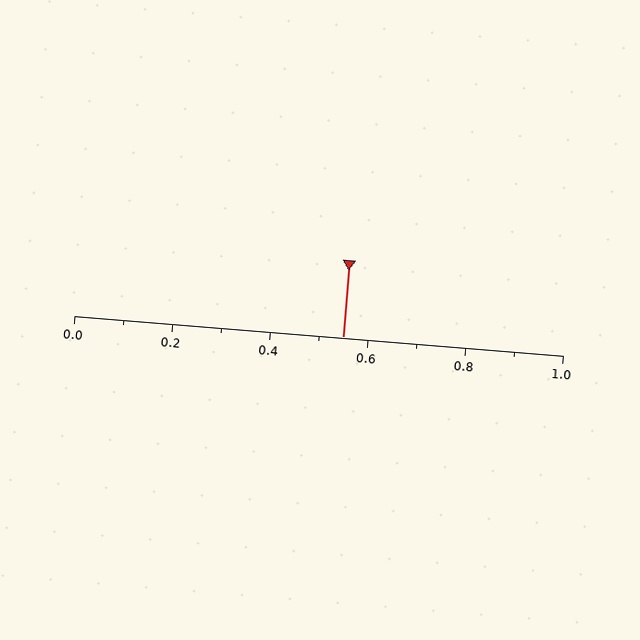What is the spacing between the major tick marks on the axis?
The major ticks are spaced 0.2 apart.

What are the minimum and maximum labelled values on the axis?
The axis runs from 0.0 to 1.0.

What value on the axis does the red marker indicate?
The marker indicates approximately 0.55.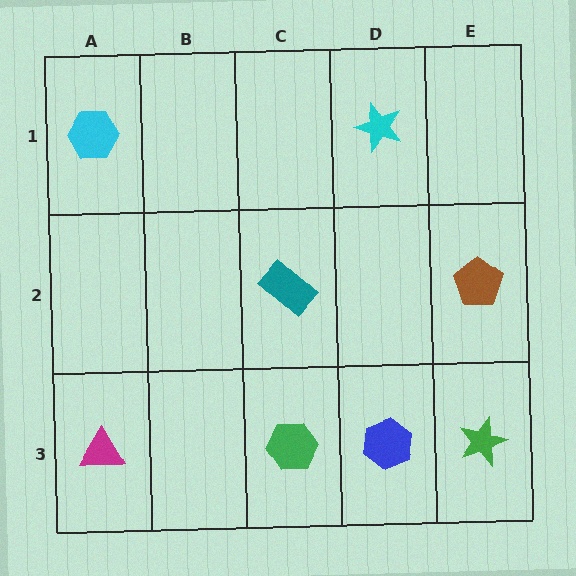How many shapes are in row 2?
2 shapes.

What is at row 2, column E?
A brown pentagon.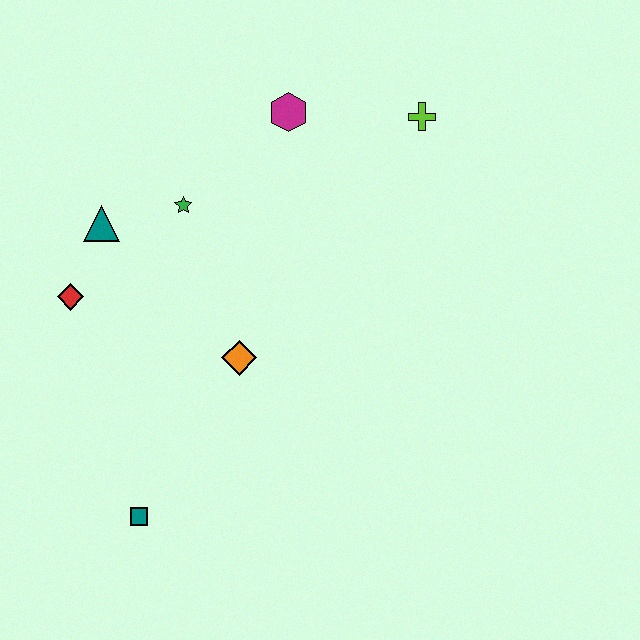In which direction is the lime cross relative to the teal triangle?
The lime cross is to the right of the teal triangle.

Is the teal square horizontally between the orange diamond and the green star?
No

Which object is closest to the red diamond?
The teal triangle is closest to the red diamond.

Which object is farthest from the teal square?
The lime cross is farthest from the teal square.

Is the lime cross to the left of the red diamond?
No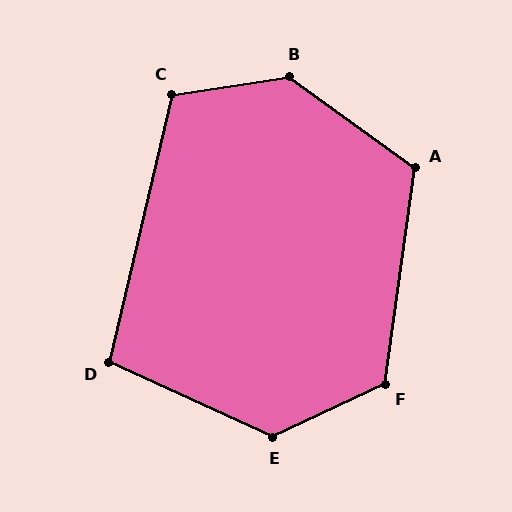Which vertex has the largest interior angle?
B, at approximately 136 degrees.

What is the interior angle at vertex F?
Approximately 123 degrees (obtuse).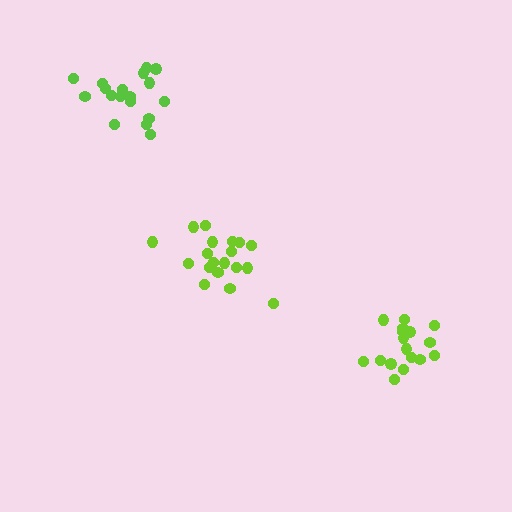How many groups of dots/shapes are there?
There are 3 groups.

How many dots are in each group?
Group 1: 17 dots, Group 2: 19 dots, Group 3: 18 dots (54 total).